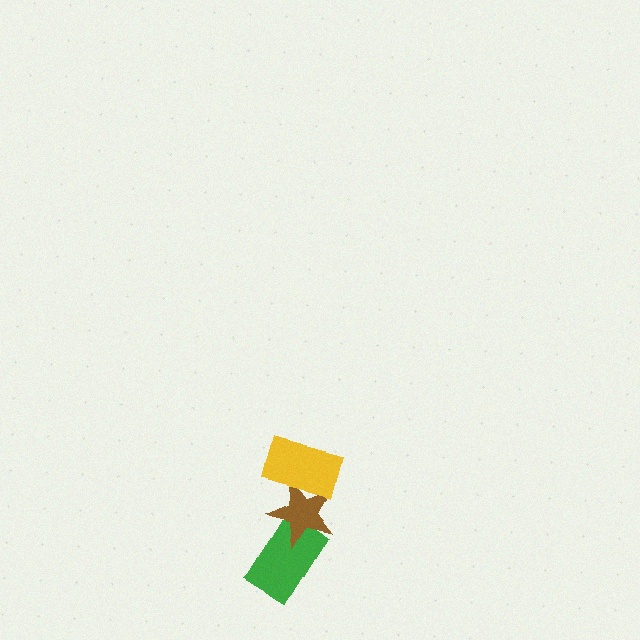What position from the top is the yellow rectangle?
The yellow rectangle is 1st from the top.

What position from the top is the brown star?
The brown star is 2nd from the top.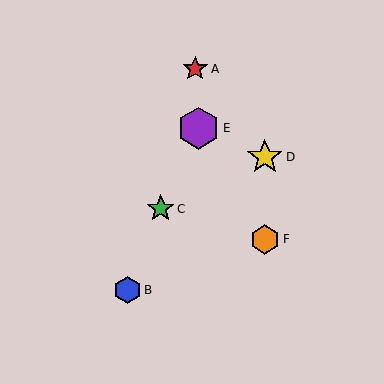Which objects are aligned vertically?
Objects D, F are aligned vertically.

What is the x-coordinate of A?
Object A is at x≈195.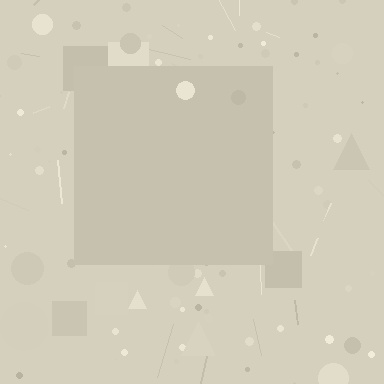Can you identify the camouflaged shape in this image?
The camouflaged shape is a square.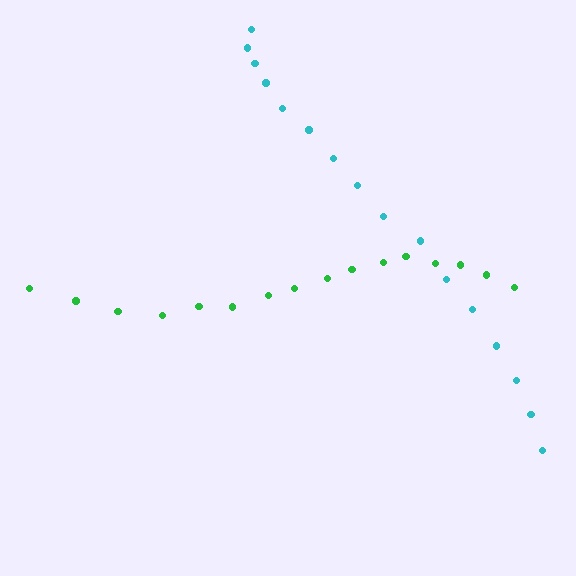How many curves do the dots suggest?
There are 2 distinct paths.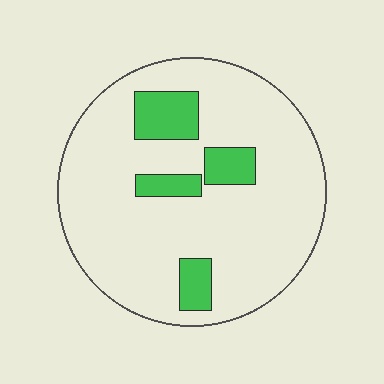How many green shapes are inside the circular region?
4.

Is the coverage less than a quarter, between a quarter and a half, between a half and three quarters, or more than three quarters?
Less than a quarter.